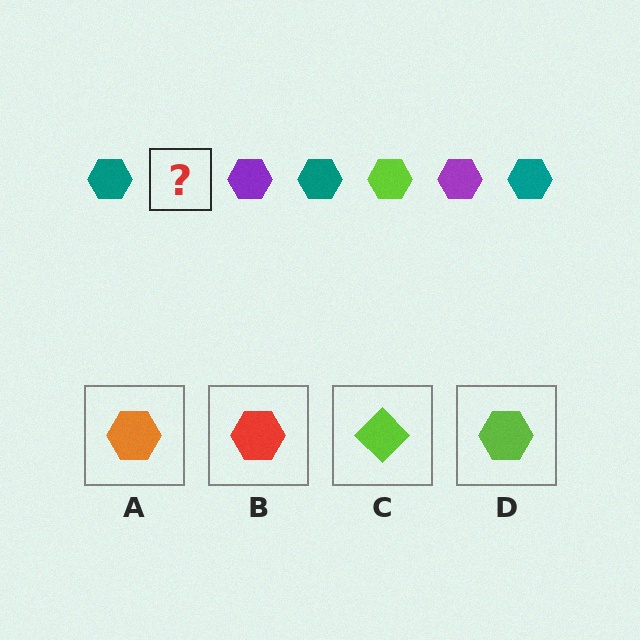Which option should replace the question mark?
Option D.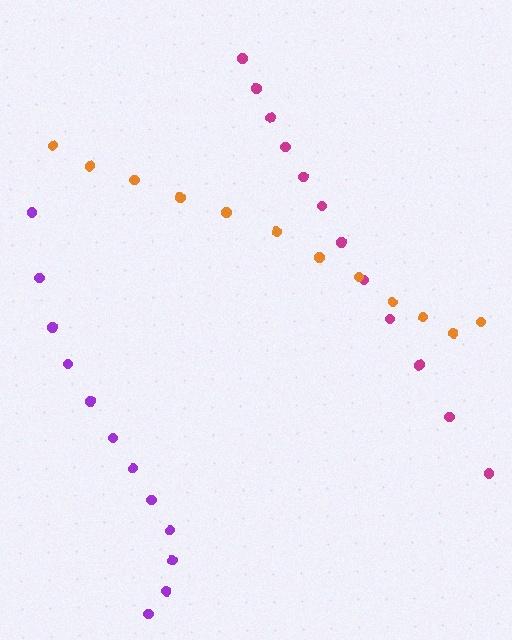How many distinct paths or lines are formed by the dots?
There are 3 distinct paths.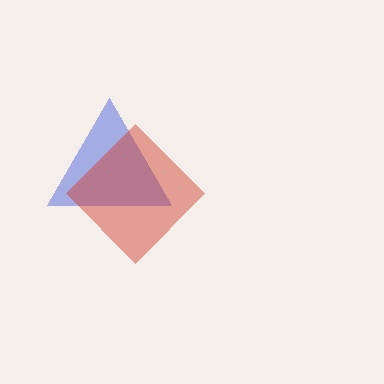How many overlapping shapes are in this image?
There are 2 overlapping shapes in the image.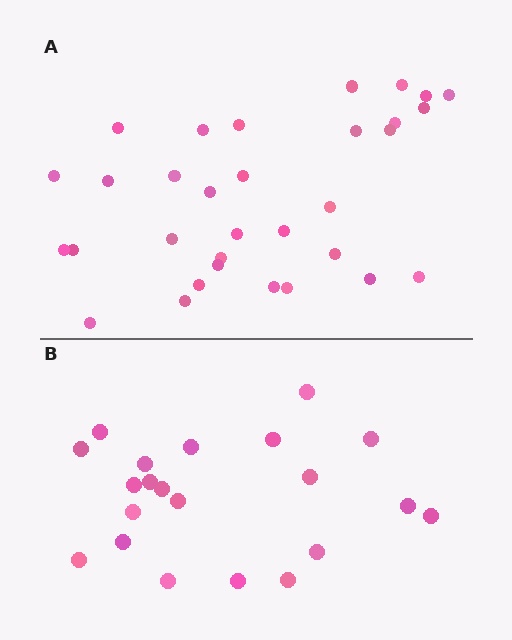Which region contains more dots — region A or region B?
Region A (the top region) has more dots.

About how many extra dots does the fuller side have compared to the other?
Region A has roughly 12 or so more dots than region B.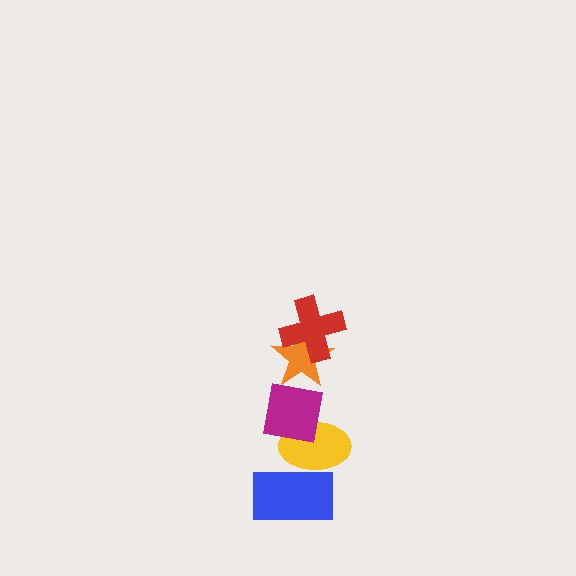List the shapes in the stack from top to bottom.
From top to bottom: the red cross, the orange star, the magenta square, the yellow ellipse, the blue rectangle.